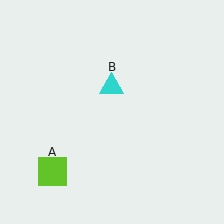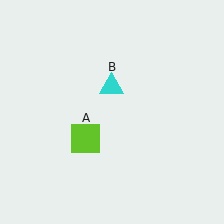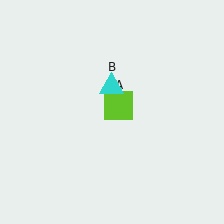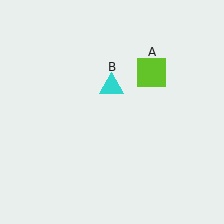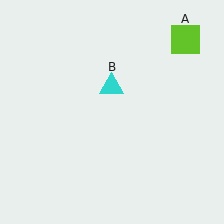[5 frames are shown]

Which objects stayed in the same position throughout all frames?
Cyan triangle (object B) remained stationary.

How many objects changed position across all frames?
1 object changed position: lime square (object A).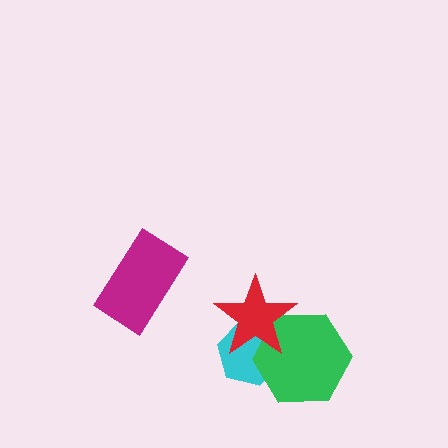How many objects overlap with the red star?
2 objects overlap with the red star.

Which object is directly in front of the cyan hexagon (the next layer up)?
The green hexagon is directly in front of the cyan hexagon.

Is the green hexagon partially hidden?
Yes, it is partially covered by another shape.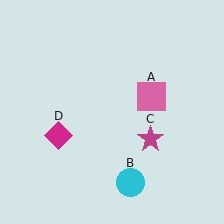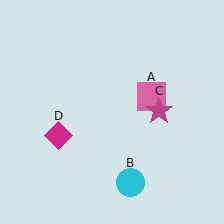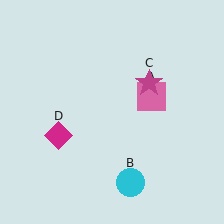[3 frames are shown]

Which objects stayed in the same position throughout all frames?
Pink square (object A) and cyan circle (object B) and magenta diamond (object D) remained stationary.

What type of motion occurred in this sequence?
The magenta star (object C) rotated counterclockwise around the center of the scene.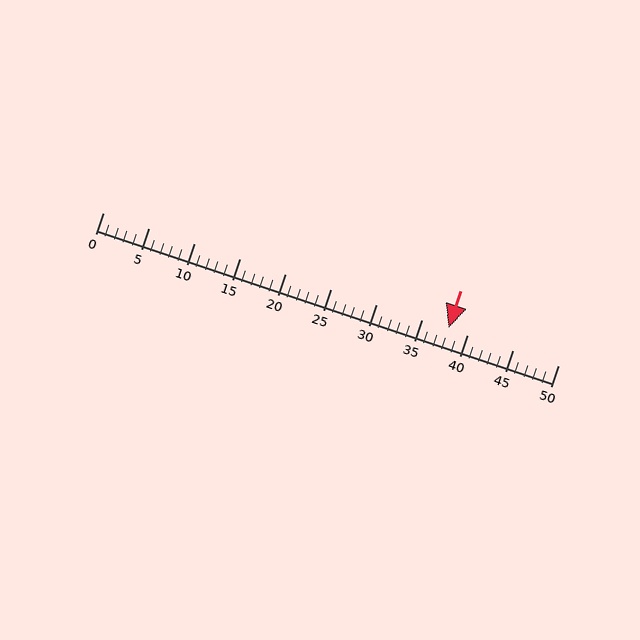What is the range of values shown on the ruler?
The ruler shows values from 0 to 50.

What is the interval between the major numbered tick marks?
The major tick marks are spaced 5 units apart.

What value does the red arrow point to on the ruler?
The red arrow points to approximately 38.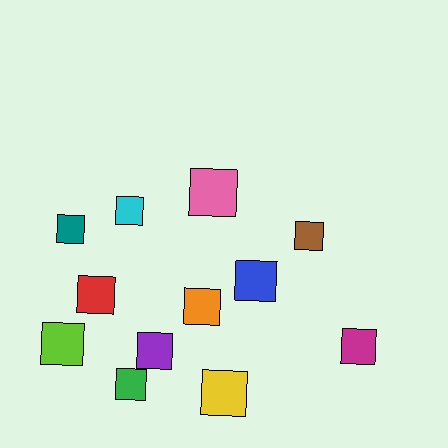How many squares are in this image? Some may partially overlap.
There are 12 squares.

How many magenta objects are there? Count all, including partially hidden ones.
There is 1 magenta object.